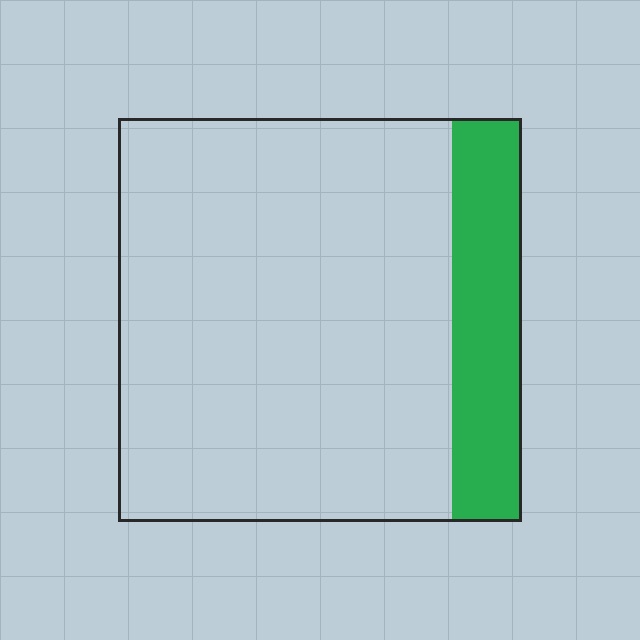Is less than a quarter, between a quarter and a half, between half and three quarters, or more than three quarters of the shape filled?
Less than a quarter.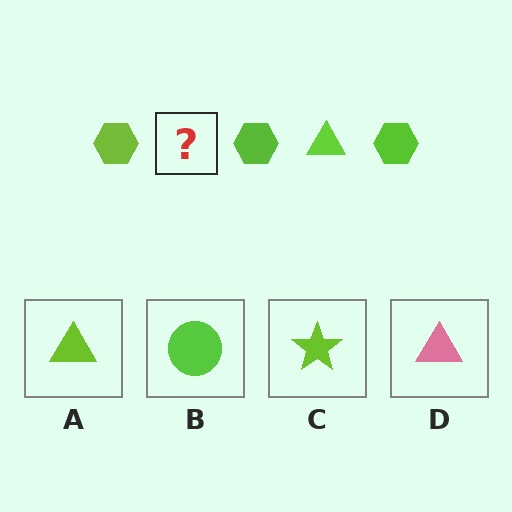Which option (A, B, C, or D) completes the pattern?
A.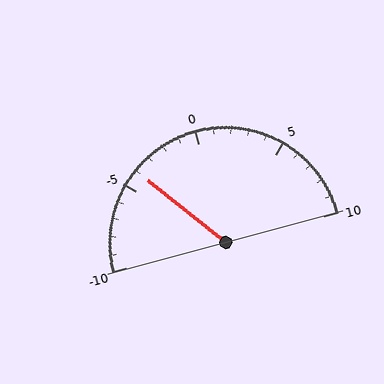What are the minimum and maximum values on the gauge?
The gauge ranges from -10 to 10.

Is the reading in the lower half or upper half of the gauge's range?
The reading is in the lower half of the range (-10 to 10).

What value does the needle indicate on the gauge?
The needle indicates approximately -4.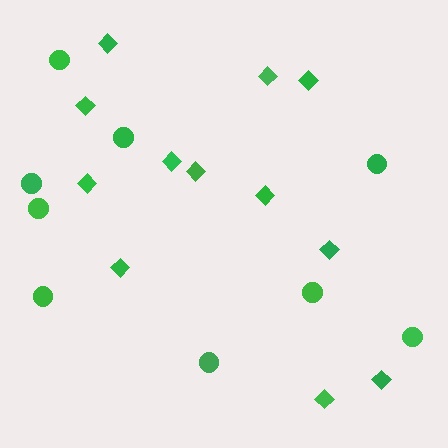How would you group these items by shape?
There are 2 groups: one group of diamonds (12) and one group of circles (9).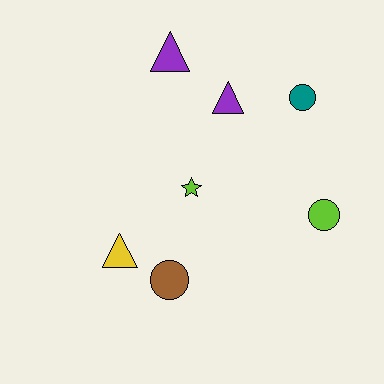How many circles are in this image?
There are 3 circles.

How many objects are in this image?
There are 7 objects.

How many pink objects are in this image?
There are no pink objects.